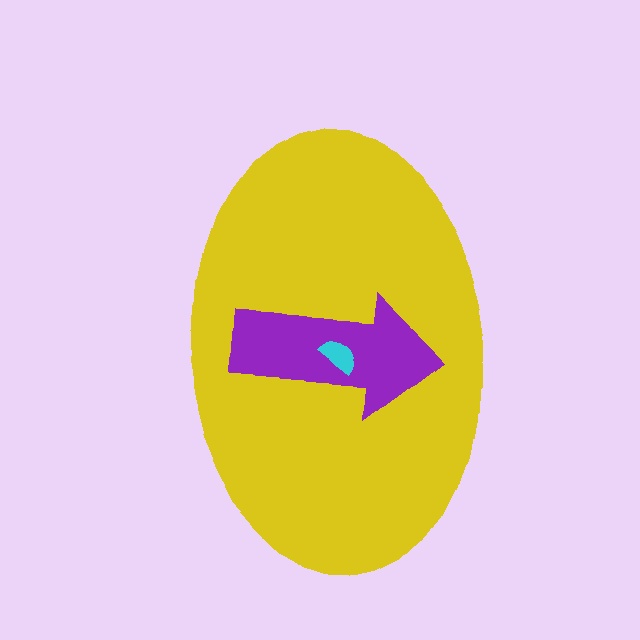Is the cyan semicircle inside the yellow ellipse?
Yes.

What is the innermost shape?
The cyan semicircle.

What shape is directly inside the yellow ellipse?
The purple arrow.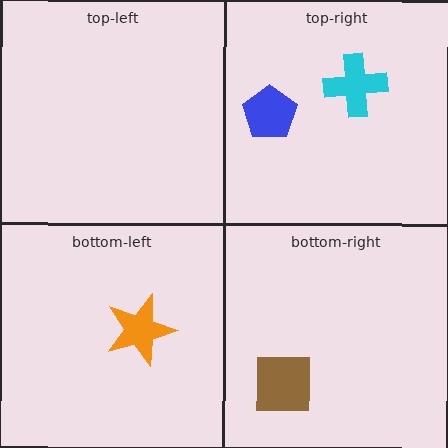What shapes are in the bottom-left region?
The orange star.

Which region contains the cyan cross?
The top-right region.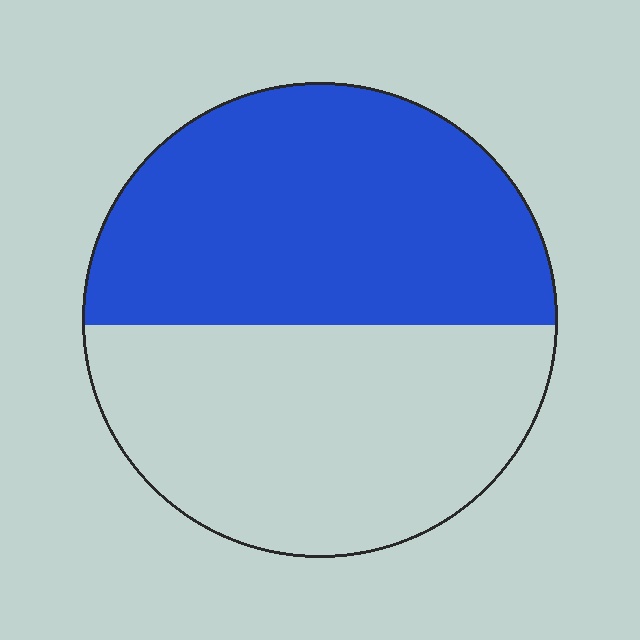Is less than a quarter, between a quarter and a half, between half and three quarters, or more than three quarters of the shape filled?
Between half and three quarters.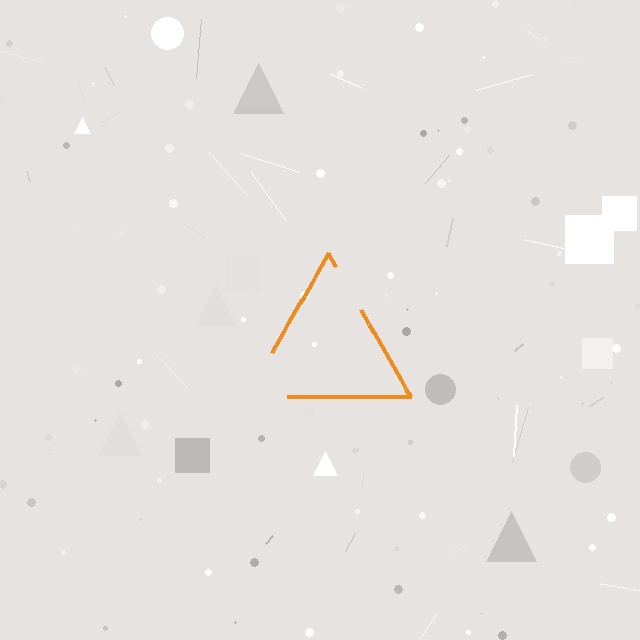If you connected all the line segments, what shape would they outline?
They would outline a triangle.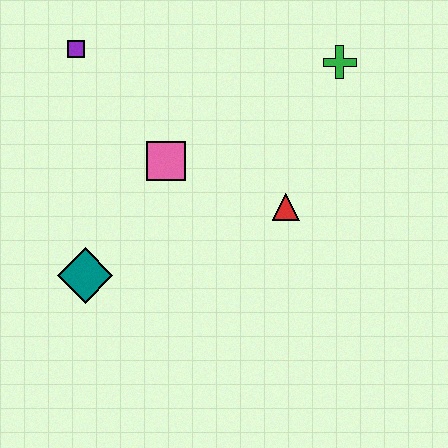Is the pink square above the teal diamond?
Yes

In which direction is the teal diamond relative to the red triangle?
The teal diamond is to the left of the red triangle.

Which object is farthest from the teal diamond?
The green cross is farthest from the teal diamond.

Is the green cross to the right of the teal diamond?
Yes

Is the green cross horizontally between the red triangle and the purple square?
No